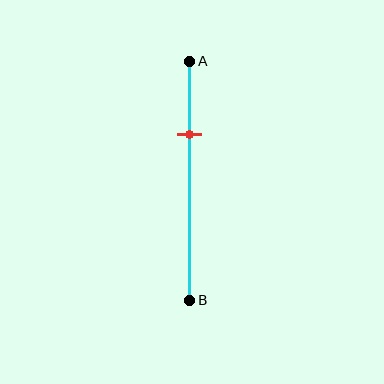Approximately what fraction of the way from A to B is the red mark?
The red mark is approximately 30% of the way from A to B.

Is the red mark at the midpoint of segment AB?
No, the mark is at about 30% from A, not at the 50% midpoint.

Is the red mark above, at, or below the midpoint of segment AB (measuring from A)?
The red mark is above the midpoint of segment AB.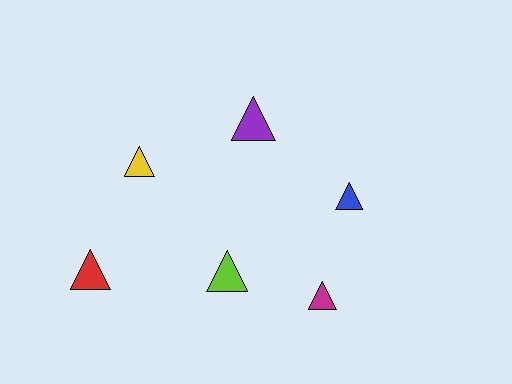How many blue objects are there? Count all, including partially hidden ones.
There is 1 blue object.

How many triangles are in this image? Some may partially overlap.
There are 6 triangles.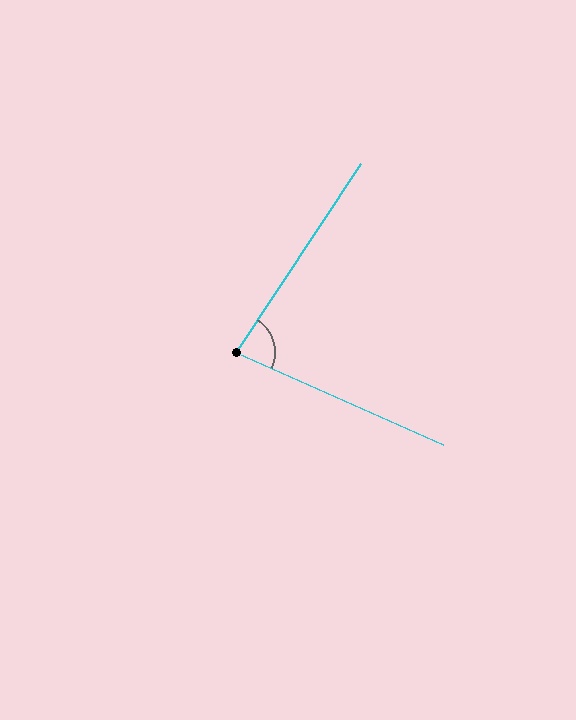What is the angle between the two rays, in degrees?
Approximately 80 degrees.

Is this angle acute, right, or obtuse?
It is acute.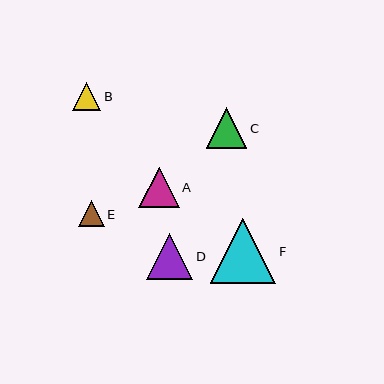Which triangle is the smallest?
Triangle E is the smallest with a size of approximately 26 pixels.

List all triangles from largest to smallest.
From largest to smallest: F, D, A, C, B, E.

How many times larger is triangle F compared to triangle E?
Triangle F is approximately 2.6 times the size of triangle E.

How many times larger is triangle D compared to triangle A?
Triangle D is approximately 1.1 times the size of triangle A.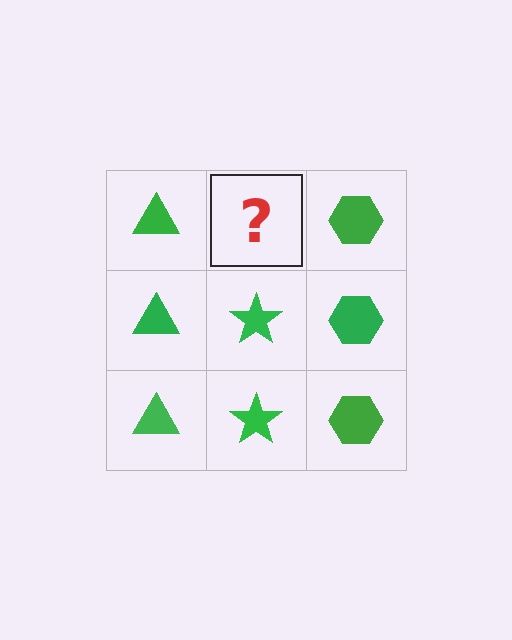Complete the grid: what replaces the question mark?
The question mark should be replaced with a green star.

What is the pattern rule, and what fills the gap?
The rule is that each column has a consistent shape. The gap should be filled with a green star.